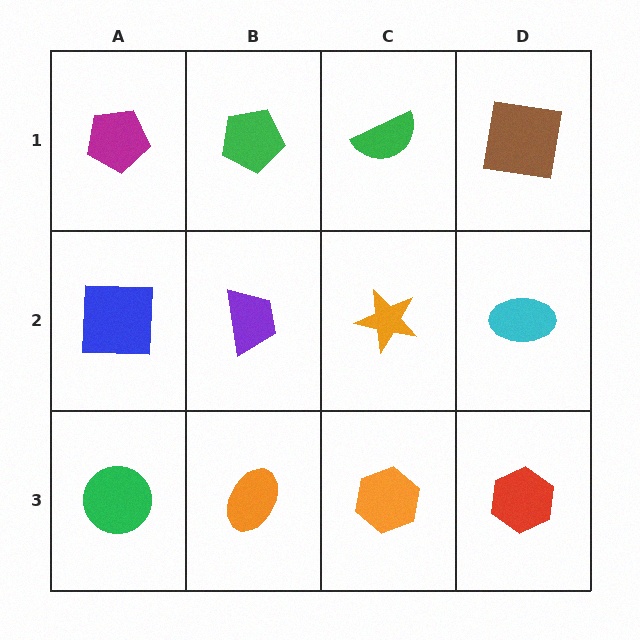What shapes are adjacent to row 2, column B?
A green pentagon (row 1, column B), an orange ellipse (row 3, column B), a blue square (row 2, column A), an orange star (row 2, column C).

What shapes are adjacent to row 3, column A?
A blue square (row 2, column A), an orange ellipse (row 3, column B).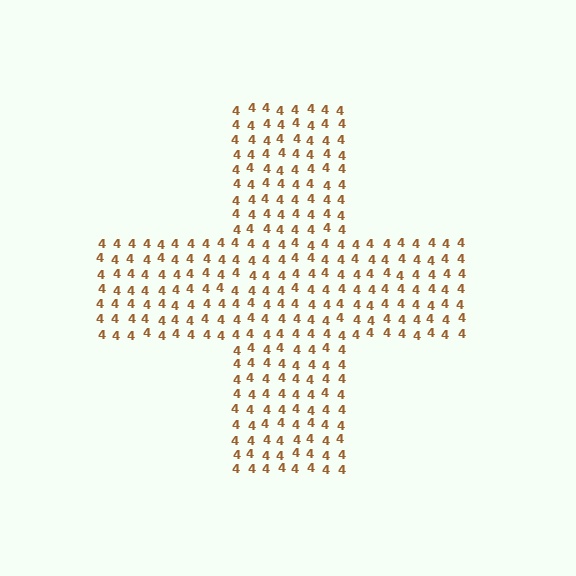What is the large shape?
The large shape is a cross.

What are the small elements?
The small elements are digit 4's.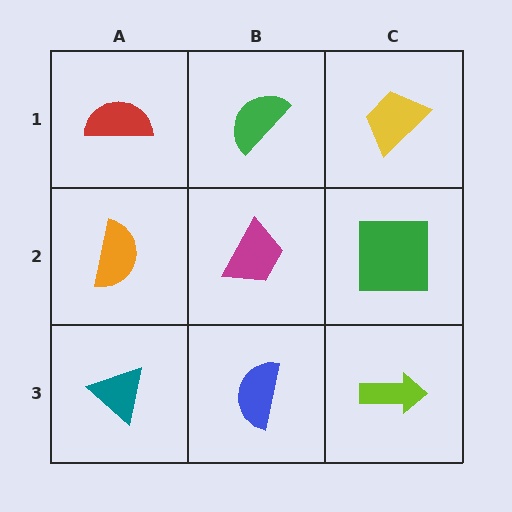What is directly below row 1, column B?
A magenta trapezoid.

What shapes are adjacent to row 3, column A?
An orange semicircle (row 2, column A), a blue semicircle (row 3, column B).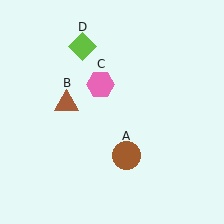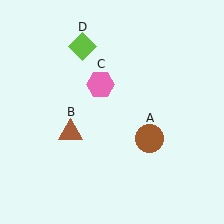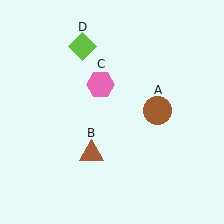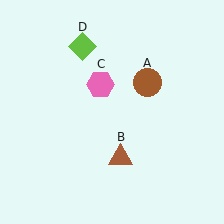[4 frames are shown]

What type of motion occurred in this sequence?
The brown circle (object A), brown triangle (object B) rotated counterclockwise around the center of the scene.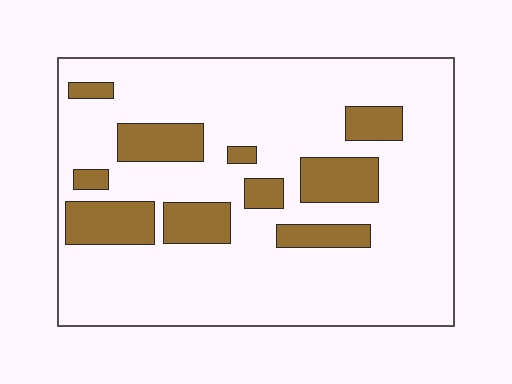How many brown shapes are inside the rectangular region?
10.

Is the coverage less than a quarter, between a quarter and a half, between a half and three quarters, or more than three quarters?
Less than a quarter.